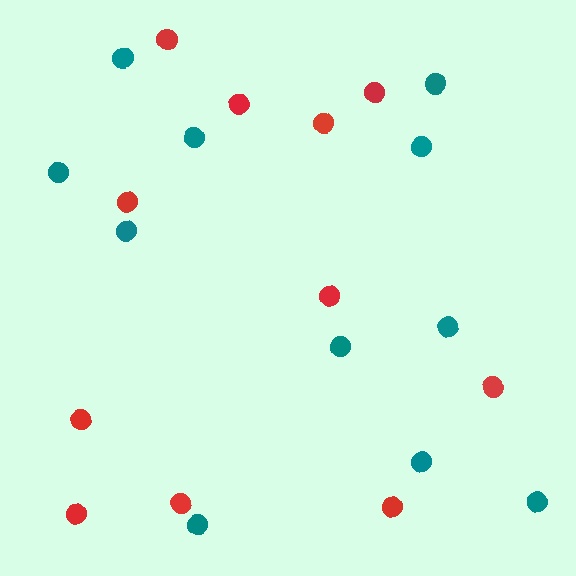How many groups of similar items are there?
There are 2 groups: one group of red circles (11) and one group of teal circles (11).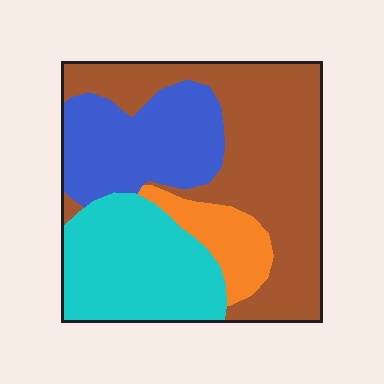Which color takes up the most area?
Brown, at roughly 45%.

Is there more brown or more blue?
Brown.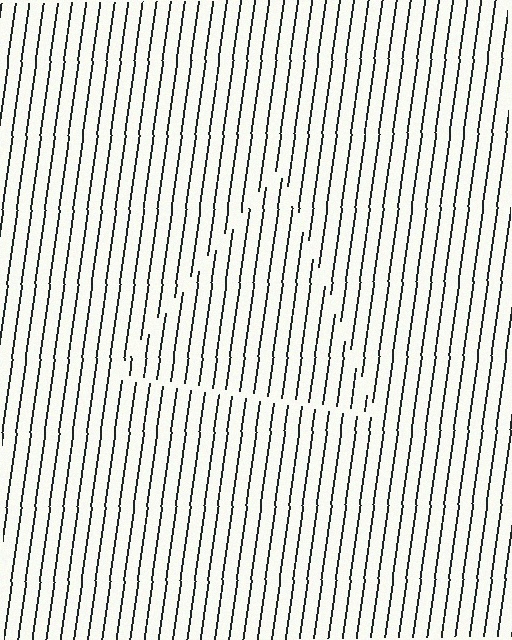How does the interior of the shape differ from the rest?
The interior of the shape contains the same grating, shifted by half a period — the contour is defined by the phase discontinuity where line-ends from the inner and outer gratings abut.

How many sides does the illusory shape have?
3 sides — the line-ends trace a triangle.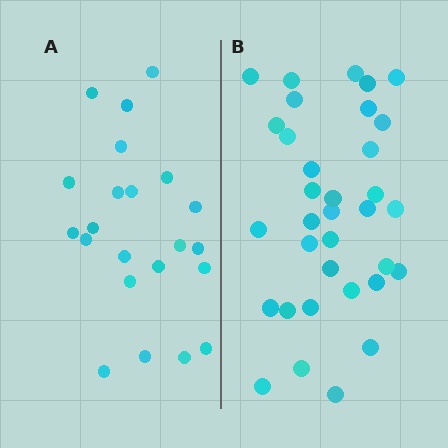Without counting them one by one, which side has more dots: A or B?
Region B (the right region) has more dots.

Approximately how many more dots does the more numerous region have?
Region B has roughly 12 or so more dots than region A.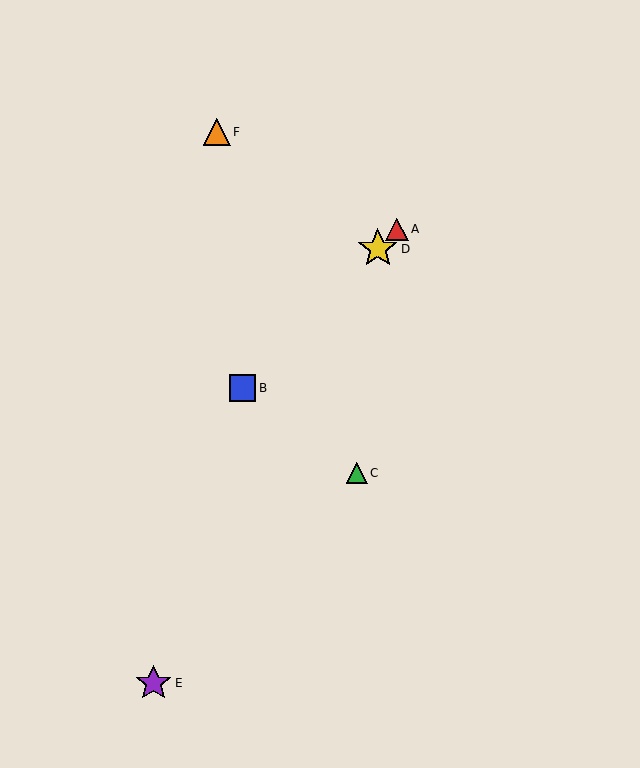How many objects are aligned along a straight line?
3 objects (A, B, D) are aligned along a straight line.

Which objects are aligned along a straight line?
Objects A, B, D are aligned along a straight line.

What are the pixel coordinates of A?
Object A is at (397, 229).